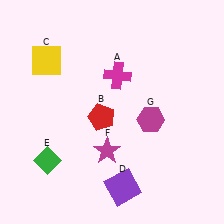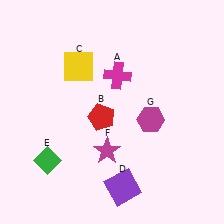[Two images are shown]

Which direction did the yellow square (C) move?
The yellow square (C) moved right.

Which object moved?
The yellow square (C) moved right.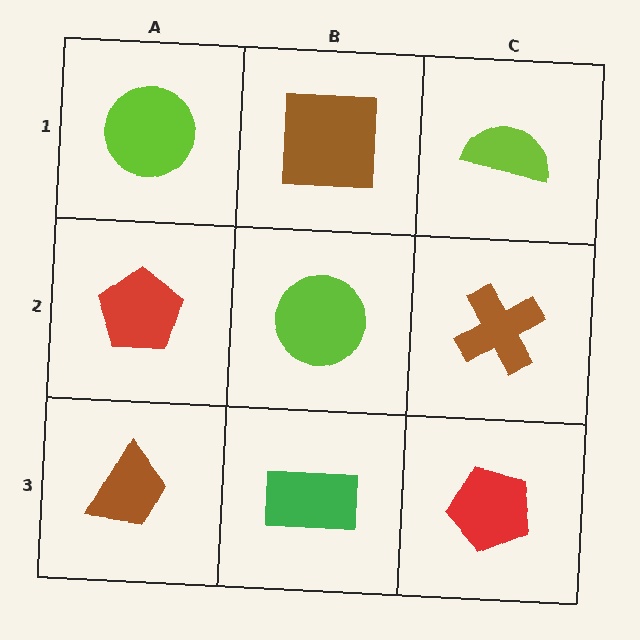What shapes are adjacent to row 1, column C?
A brown cross (row 2, column C), a brown square (row 1, column B).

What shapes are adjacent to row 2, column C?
A lime semicircle (row 1, column C), a red pentagon (row 3, column C), a lime circle (row 2, column B).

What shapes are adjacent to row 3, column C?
A brown cross (row 2, column C), a green rectangle (row 3, column B).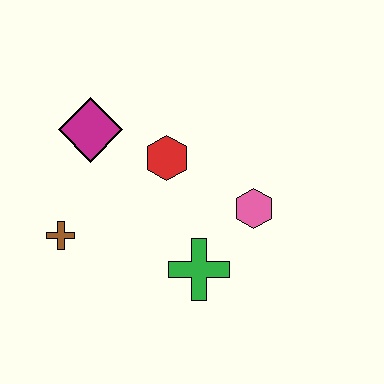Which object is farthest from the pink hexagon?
The brown cross is farthest from the pink hexagon.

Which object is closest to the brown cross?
The magenta diamond is closest to the brown cross.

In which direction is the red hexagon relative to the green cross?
The red hexagon is above the green cross.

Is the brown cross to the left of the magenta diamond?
Yes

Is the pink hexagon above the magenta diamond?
No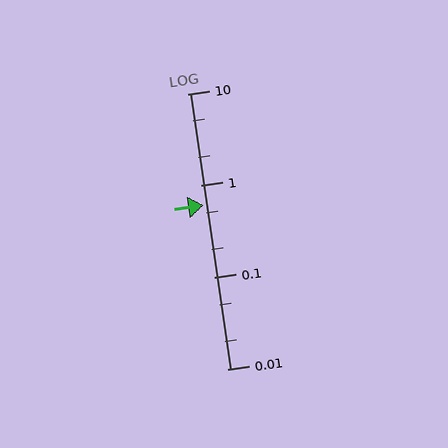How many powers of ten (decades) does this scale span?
The scale spans 3 decades, from 0.01 to 10.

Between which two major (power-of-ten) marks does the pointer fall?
The pointer is between 0.1 and 1.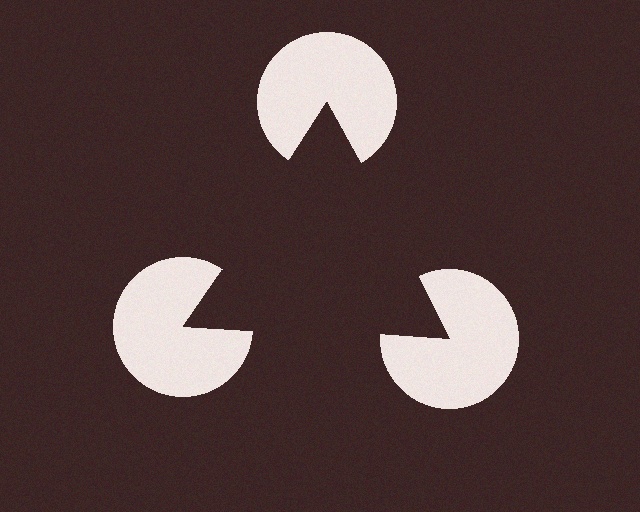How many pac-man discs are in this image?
There are 3 — one at each vertex of the illusory triangle.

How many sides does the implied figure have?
3 sides.